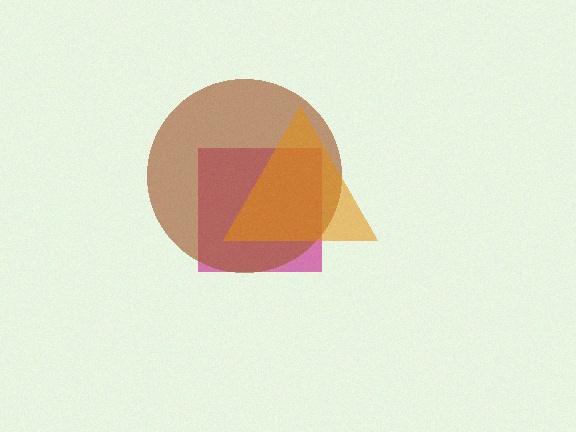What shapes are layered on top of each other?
The layered shapes are: a magenta square, a brown circle, an orange triangle.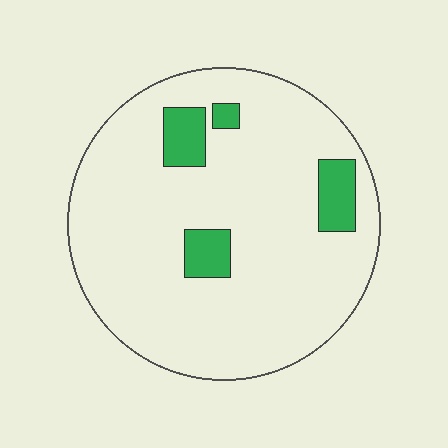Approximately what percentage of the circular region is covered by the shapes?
Approximately 10%.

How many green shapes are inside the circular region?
4.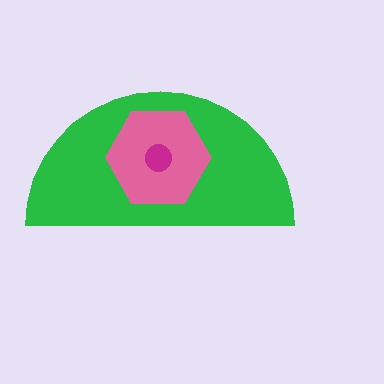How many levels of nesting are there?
3.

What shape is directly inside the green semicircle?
The pink hexagon.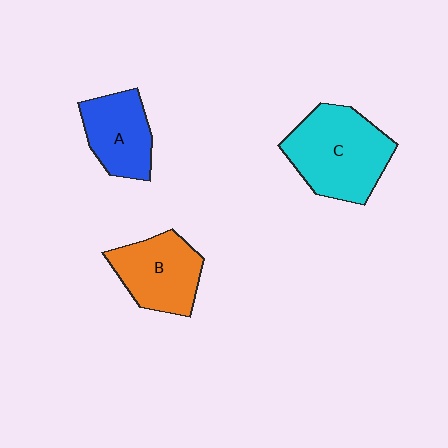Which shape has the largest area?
Shape C (cyan).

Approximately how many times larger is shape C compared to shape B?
Approximately 1.4 times.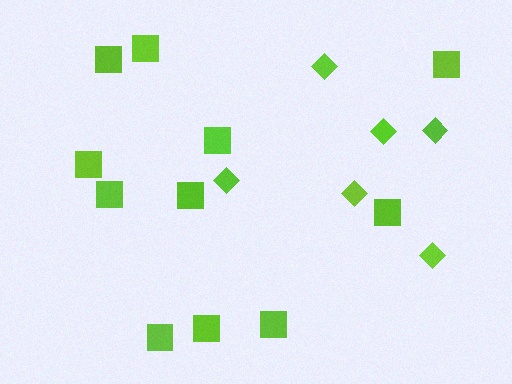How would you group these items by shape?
There are 2 groups: one group of diamonds (6) and one group of squares (11).